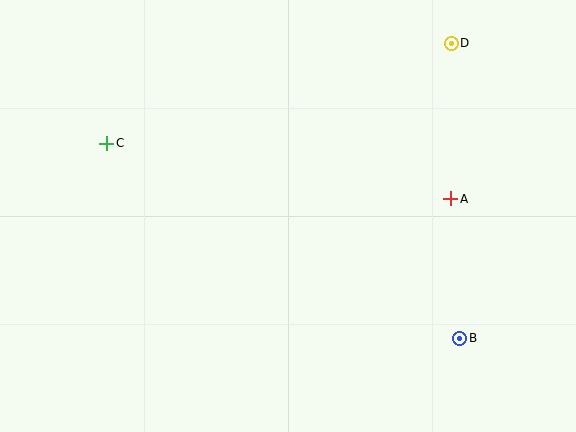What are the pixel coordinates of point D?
Point D is at (451, 43).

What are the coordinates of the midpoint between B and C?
The midpoint between B and C is at (283, 241).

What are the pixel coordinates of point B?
Point B is at (460, 338).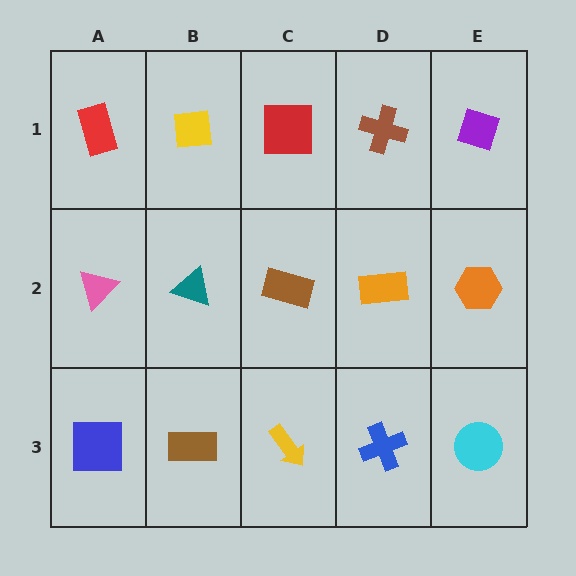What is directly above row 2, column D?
A brown cross.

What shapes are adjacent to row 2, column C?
A red square (row 1, column C), a yellow arrow (row 3, column C), a teal triangle (row 2, column B), an orange rectangle (row 2, column D).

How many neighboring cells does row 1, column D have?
3.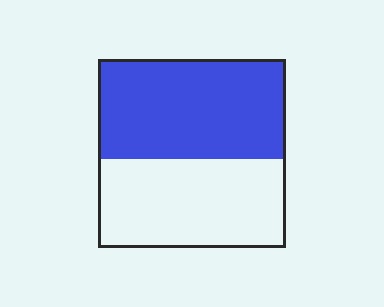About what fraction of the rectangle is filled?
About one half (1/2).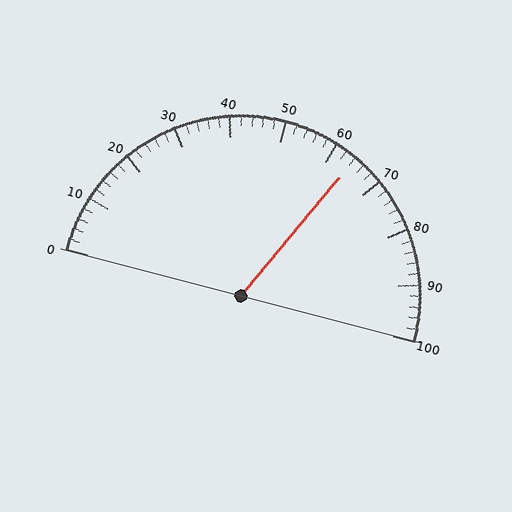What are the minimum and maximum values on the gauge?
The gauge ranges from 0 to 100.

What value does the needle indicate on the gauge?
The needle indicates approximately 64.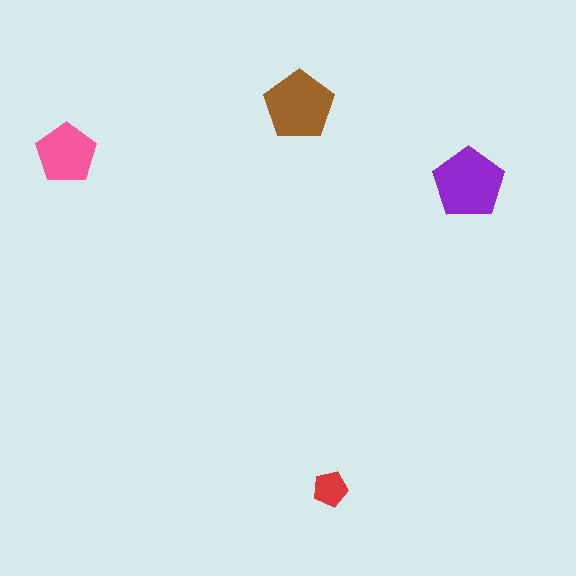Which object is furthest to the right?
The purple pentagon is rightmost.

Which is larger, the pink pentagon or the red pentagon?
The pink one.